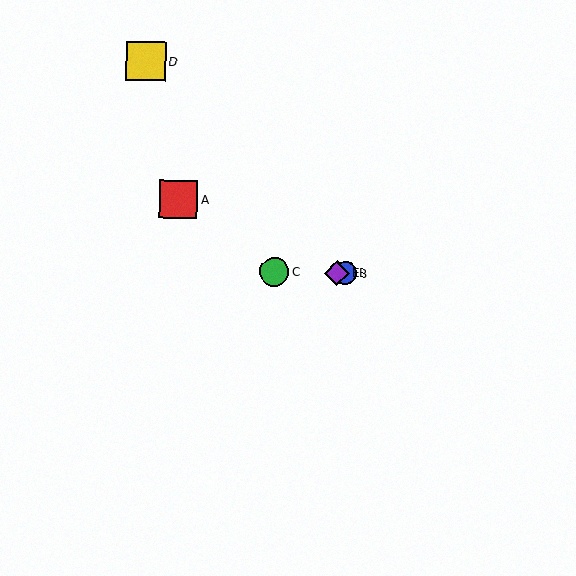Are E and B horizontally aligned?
Yes, both are at y≈273.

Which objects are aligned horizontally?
Objects B, C, E are aligned horizontally.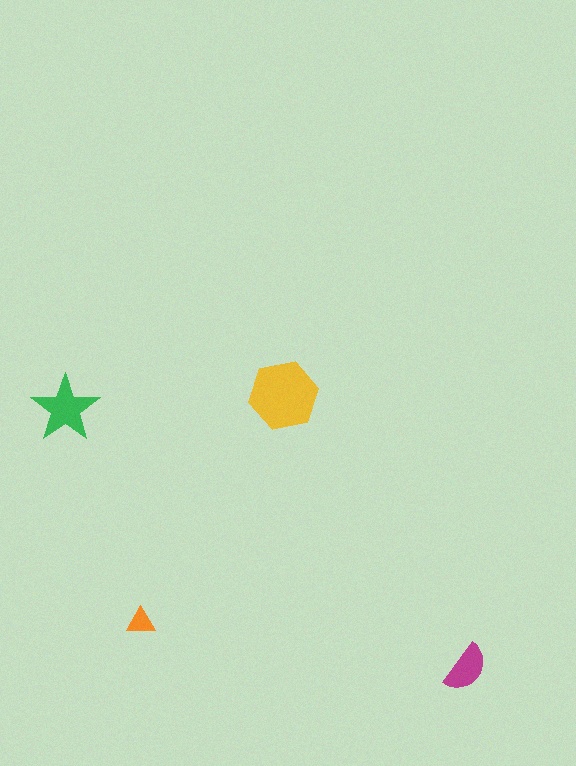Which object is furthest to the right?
The magenta semicircle is rightmost.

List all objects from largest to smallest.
The yellow hexagon, the green star, the magenta semicircle, the orange triangle.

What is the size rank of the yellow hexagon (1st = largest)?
1st.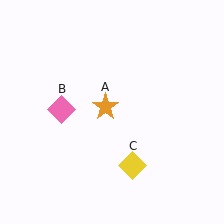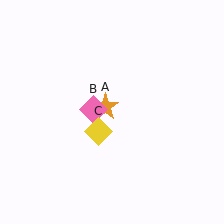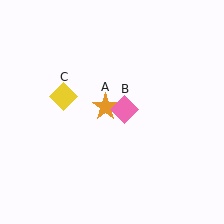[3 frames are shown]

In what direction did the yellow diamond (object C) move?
The yellow diamond (object C) moved up and to the left.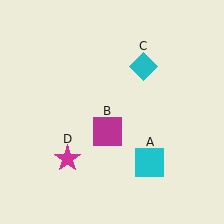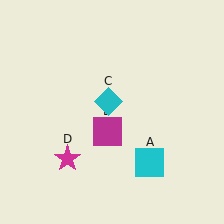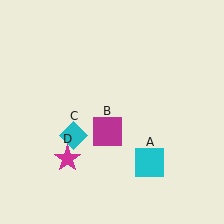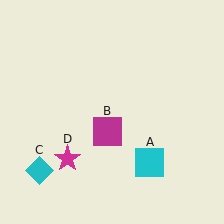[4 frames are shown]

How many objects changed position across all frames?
1 object changed position: cyan diamond (object C).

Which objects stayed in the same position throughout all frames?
Cyan square (object A) and magenta square (object B) and magenta star (object D) remained stationary.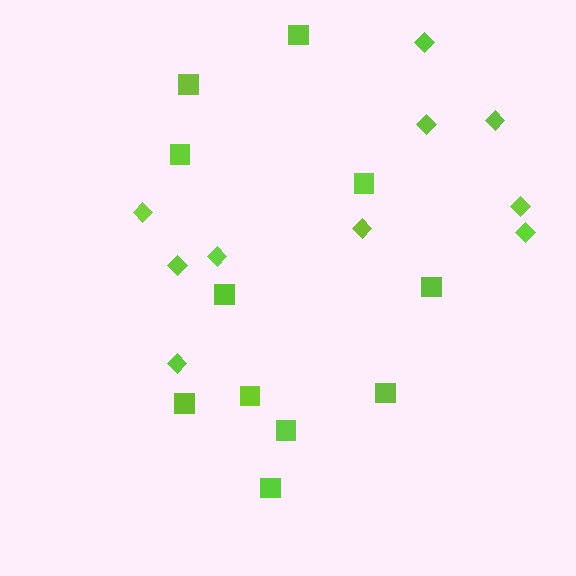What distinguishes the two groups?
There are 2 groups: one group of squares (11) and one group of diamonds (10).